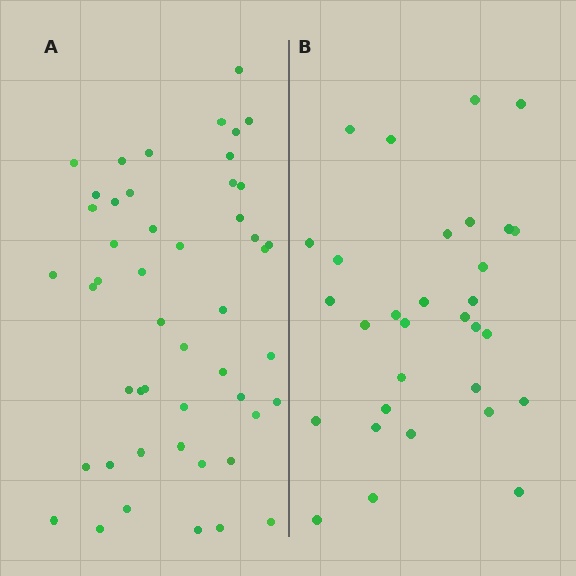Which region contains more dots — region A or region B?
Region A (the left region) has more dots.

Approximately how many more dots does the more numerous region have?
Region A has approximately 20 more dots than region B.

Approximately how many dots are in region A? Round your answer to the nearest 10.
About 50 dots. (The exact count is 49, which rounds to 50.)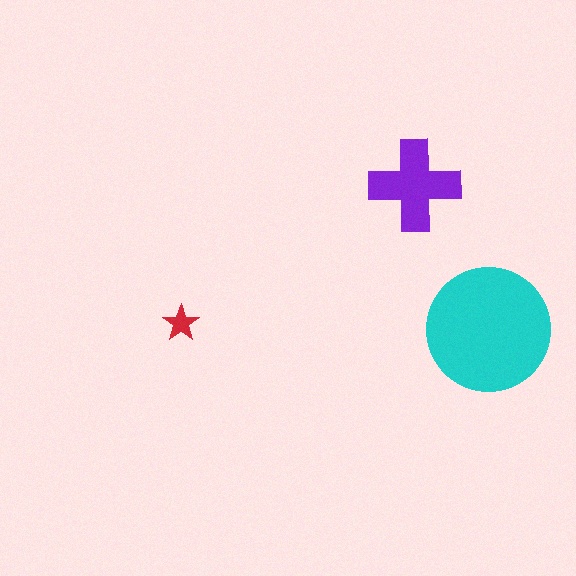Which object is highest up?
The purple cross is topmost.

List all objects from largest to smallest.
The cyan circle, the purple cross, the red star.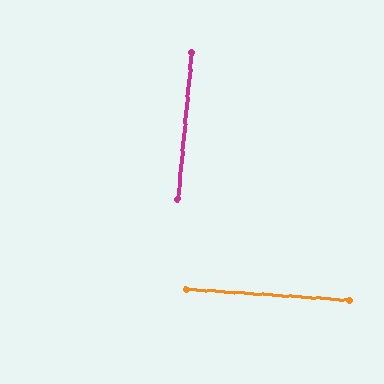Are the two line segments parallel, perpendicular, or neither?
Perpendicular — they meet at approximately 88°.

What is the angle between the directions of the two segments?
Approximately 88 degrees.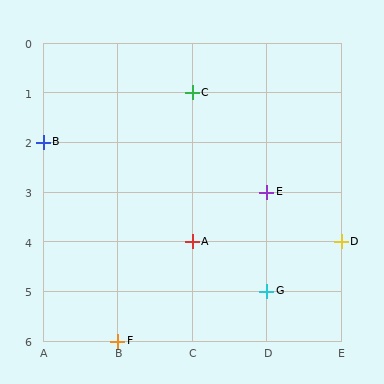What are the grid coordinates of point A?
Point A is at grid coordinates (C, 4).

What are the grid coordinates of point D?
Point D is at grid coordinates (E, 4).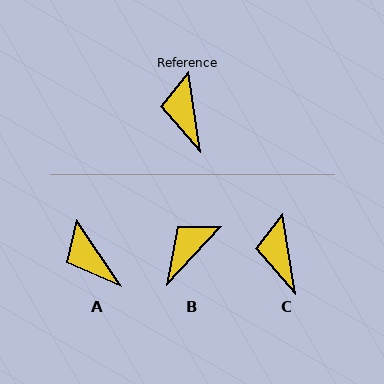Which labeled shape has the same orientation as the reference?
C.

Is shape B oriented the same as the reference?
No, it is off by about 52 degrees.